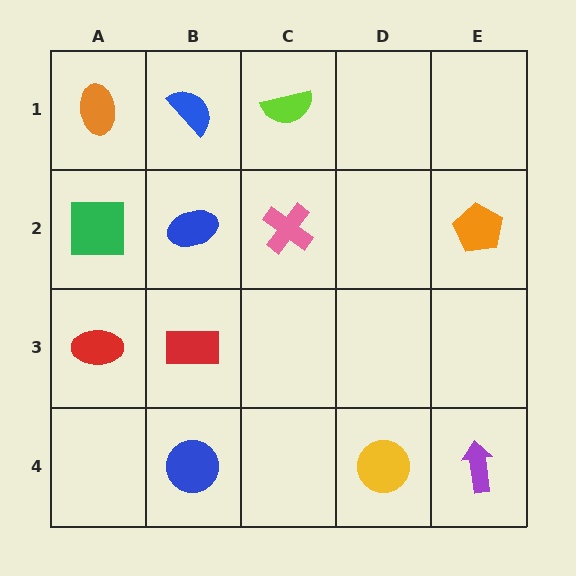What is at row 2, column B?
A blue ellipse.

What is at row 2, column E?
An orange pentagon.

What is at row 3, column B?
A red rectangle.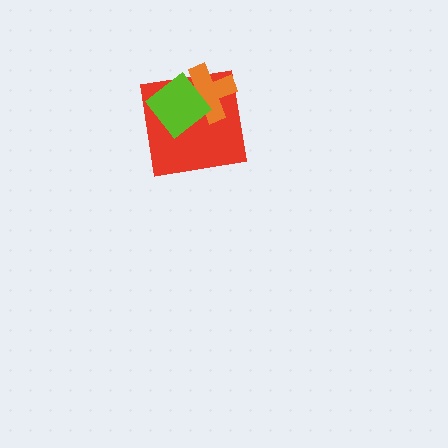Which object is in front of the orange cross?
The lime diamond is in front of the orange cross.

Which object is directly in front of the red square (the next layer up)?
The orange cross is directly in front of the red square.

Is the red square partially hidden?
Yes, it is partially covered by another shape.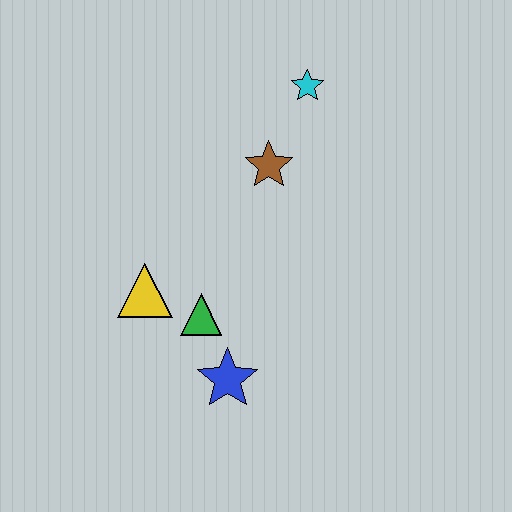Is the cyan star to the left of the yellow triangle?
No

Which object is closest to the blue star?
The green triangle is closest to the blue star.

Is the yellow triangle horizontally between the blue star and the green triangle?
No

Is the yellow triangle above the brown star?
No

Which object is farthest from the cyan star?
The blue star is farthest from the cyan star.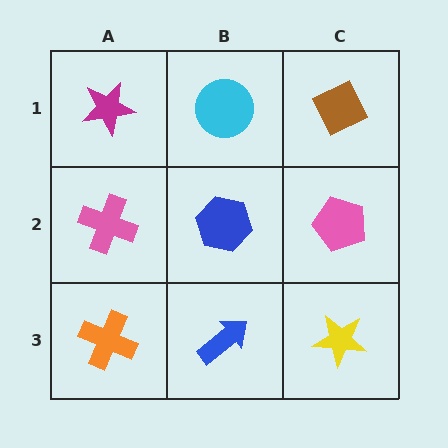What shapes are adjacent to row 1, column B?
A blue hexagon (row 2, column B), a magenta star (row 1, column A), a brown diamond (row 1, column C).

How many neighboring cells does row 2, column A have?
3.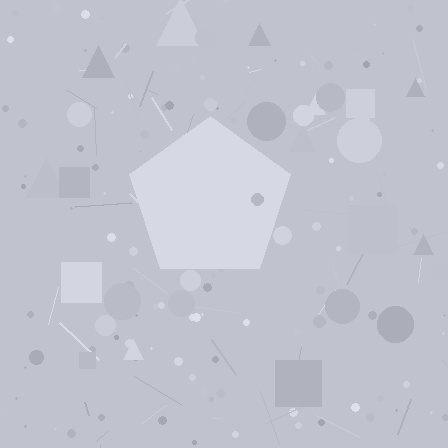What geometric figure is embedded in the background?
A pentagon is embedded in the background.